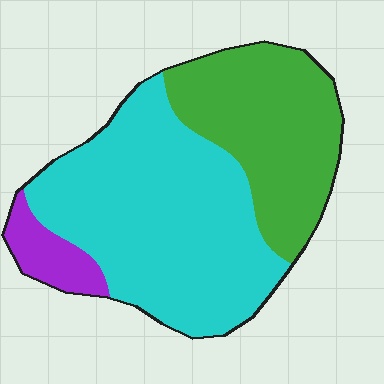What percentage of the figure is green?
Green covers around 35% of the figure.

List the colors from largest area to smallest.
From largest to smallest: cyan, green, purple.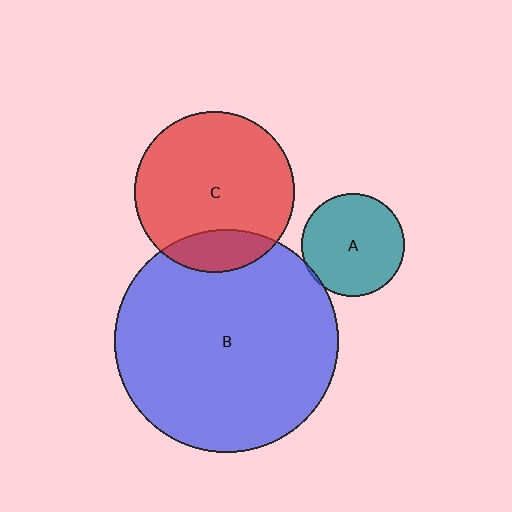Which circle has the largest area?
Circle B (blue).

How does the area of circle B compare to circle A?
Approximately 4.7 times.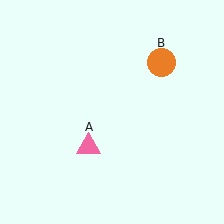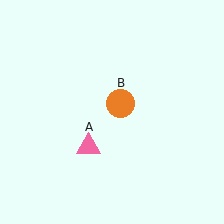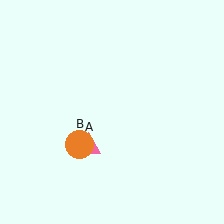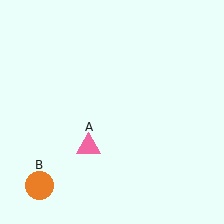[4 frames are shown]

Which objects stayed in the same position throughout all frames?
Pink triangle (object A) remained stationary.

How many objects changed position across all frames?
1 object changed position: orange circle (object B).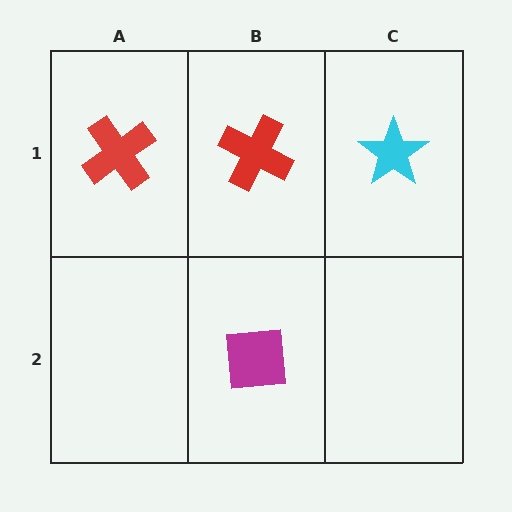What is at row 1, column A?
A red cross.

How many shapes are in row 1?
3 shapes.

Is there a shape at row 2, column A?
No, that cell is empty.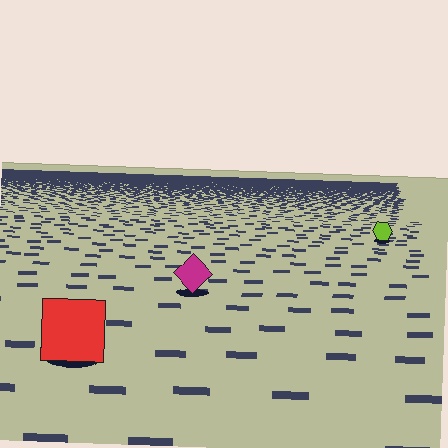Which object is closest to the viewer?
The red square is closest. The texture marks near it are larger and more spread out.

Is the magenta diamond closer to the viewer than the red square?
No. The red square is closer — you can tell from the texture gradient: the ground texture is coarser near it.